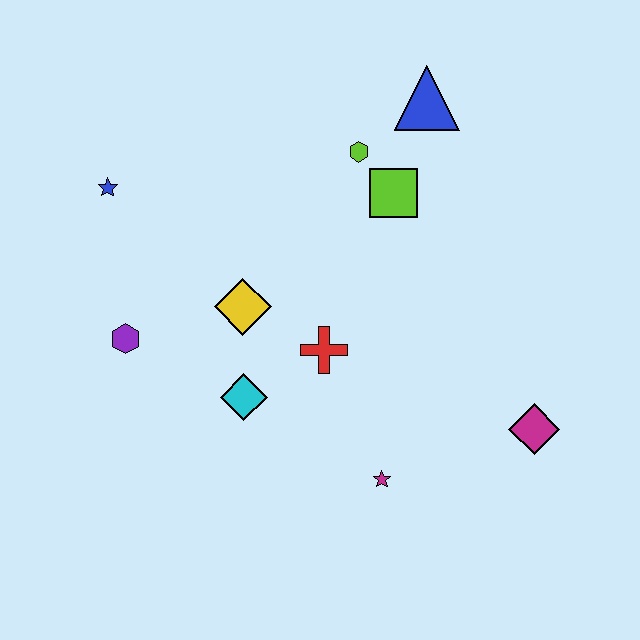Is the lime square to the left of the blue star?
No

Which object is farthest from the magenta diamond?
The blue star is farthest from the magenta diamond.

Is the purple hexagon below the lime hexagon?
Yes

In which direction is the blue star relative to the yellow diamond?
The blue star is to the left of the yellow diamond.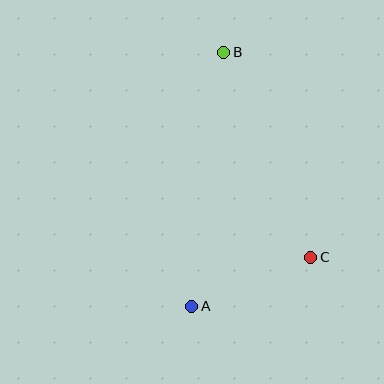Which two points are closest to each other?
Points A and C are closest to each other.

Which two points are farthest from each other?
Points A and B are farthest from each other.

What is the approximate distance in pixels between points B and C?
The distance between B and C is approximately 223 pixels.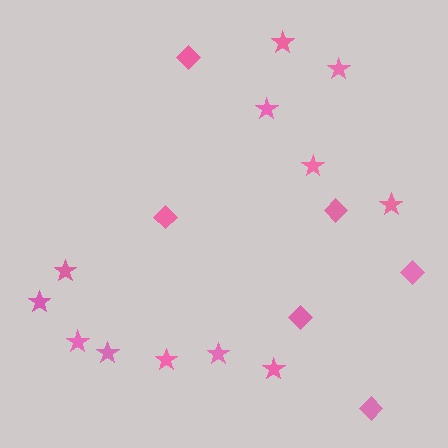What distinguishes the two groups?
There are 2 groups: one group of diamonds (6) and one group of stars (12).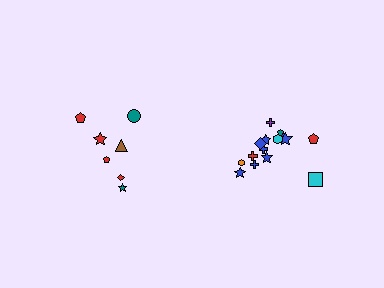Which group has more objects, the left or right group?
The right group.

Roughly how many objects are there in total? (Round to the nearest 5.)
Roughly 20 objects in total.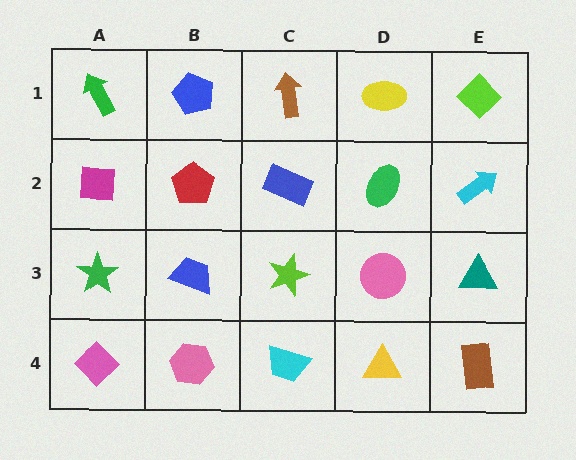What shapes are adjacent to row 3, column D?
A green ellipse (row 2, column D), a yellow triangle (row 4, column D), a lime star (row 3, column C), a teal triangle (row 3, column E).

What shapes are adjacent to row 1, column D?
A green ellipse (row 2, column D), a brown arrow (row 1, column C), a lime diamond (row 1, column E).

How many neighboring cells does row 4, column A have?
2.